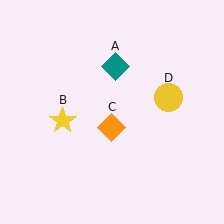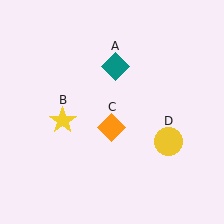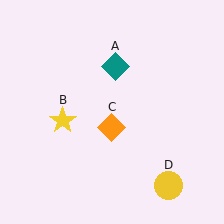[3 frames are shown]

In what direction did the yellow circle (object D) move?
The yellow circle (object D) moved down.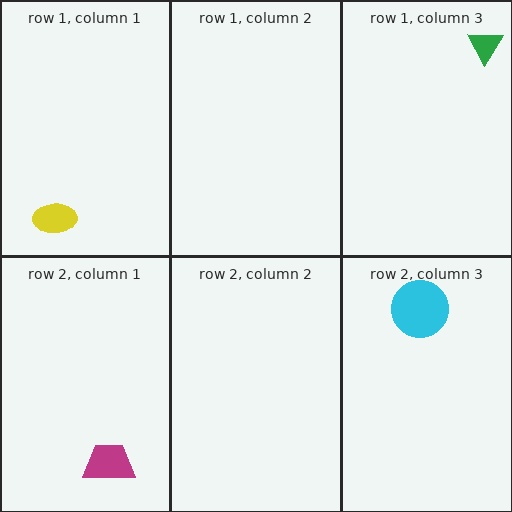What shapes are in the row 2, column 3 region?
The cyan circle.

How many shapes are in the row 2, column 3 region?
1.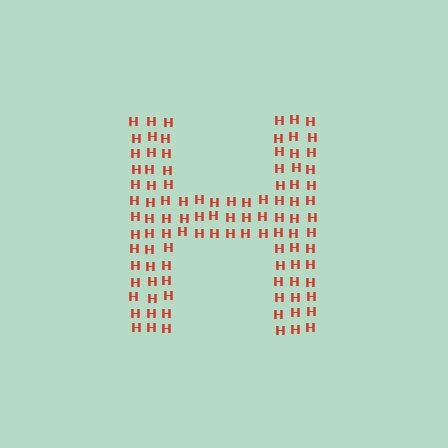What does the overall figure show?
The overall figure shows the letter H.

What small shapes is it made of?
It is made of small letter H's.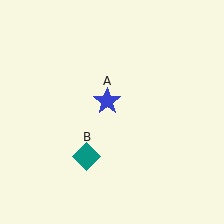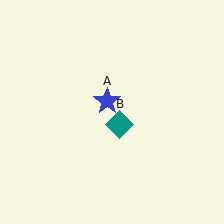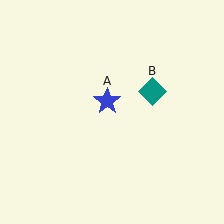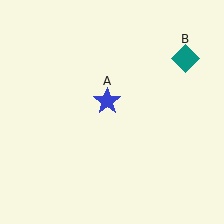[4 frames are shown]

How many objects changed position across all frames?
1 object changed position: teal diamond (object B).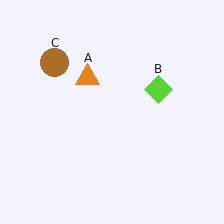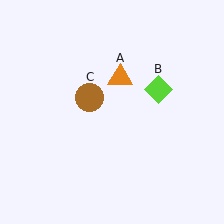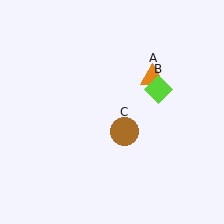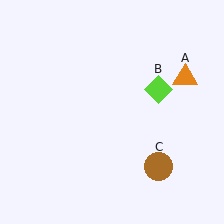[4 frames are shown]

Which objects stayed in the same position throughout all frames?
Lime diamond (object B) remained stationary.